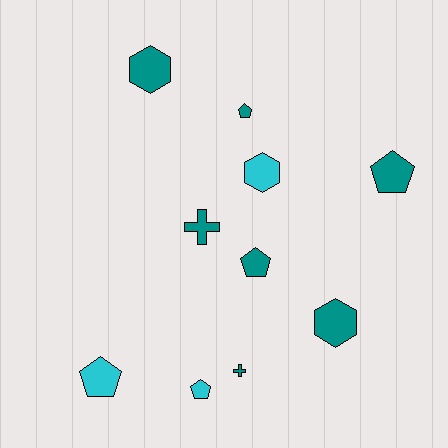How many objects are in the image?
There are 10 objects.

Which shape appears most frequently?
Pentagon, with 5 objects.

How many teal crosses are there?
There are 2 teal crosses.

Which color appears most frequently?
Teal, with 7 objects.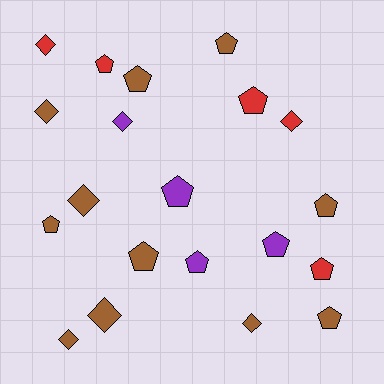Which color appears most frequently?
Brown, with 11 objects.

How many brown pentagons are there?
There are 6 brown pentagons.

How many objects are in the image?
There are 20 objects.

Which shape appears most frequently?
Pentagon, with 12 objects.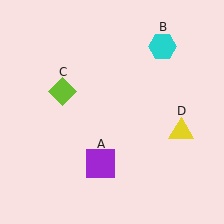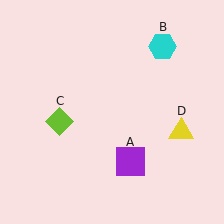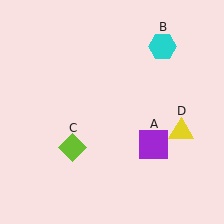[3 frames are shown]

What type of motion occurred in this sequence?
The purple square (object A), lime diamond (object C) rotated counterclockwise around the center of the scene.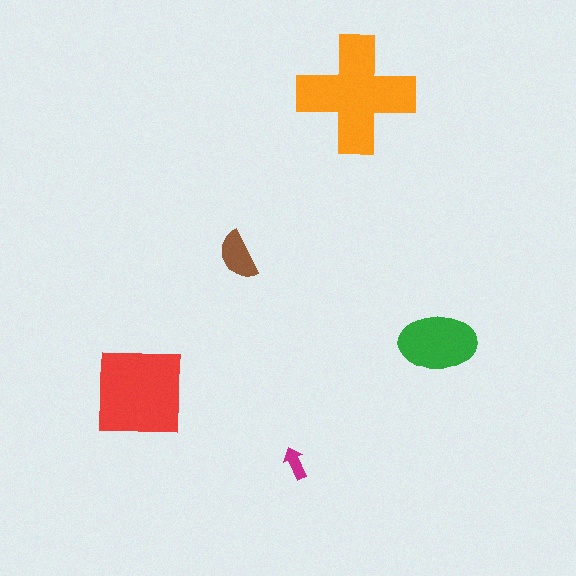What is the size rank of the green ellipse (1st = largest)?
3rd.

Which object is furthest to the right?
The green ellipse is rightmost.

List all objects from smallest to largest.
The magenta arrow, the brown semicircle, the green ellipse, the red square, the orange cross.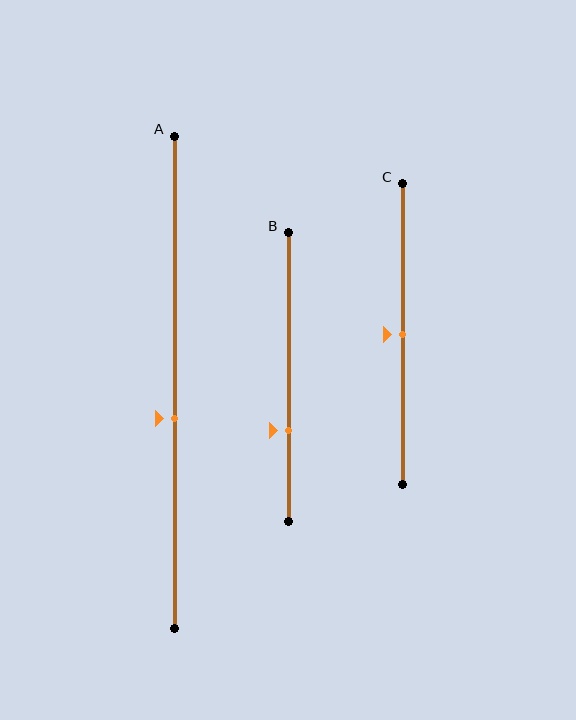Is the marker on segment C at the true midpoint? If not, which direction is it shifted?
Yes, the marker on segment C is at the true midpoint.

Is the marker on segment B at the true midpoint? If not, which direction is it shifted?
No, the marker on segment B is shifted downward by about 18% of the segment length.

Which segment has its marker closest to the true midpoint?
Segment C has its marker closest to the true midpoint.